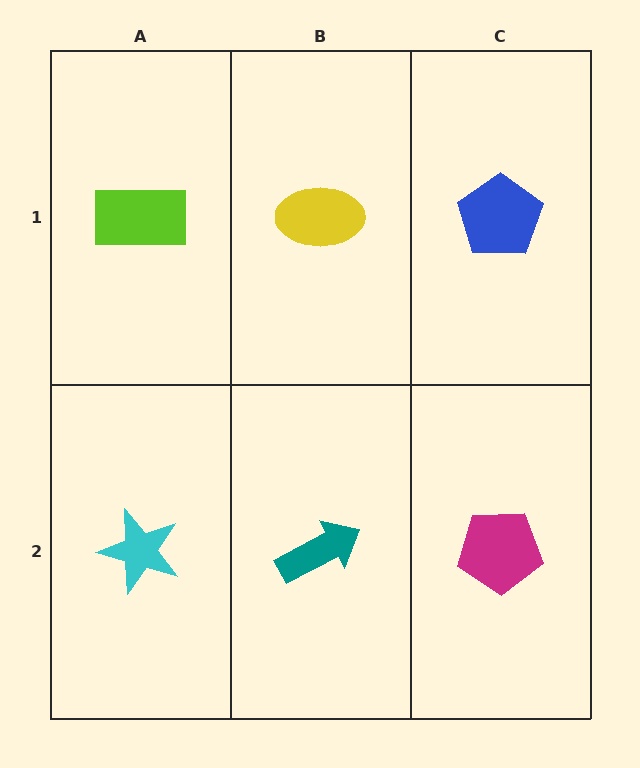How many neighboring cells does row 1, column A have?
2.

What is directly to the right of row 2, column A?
A teal arrow.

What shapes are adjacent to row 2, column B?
A yellow ellipse (row 1, column B), a cyan star (row 2, column A), a magenta pentagon (row 2, column C).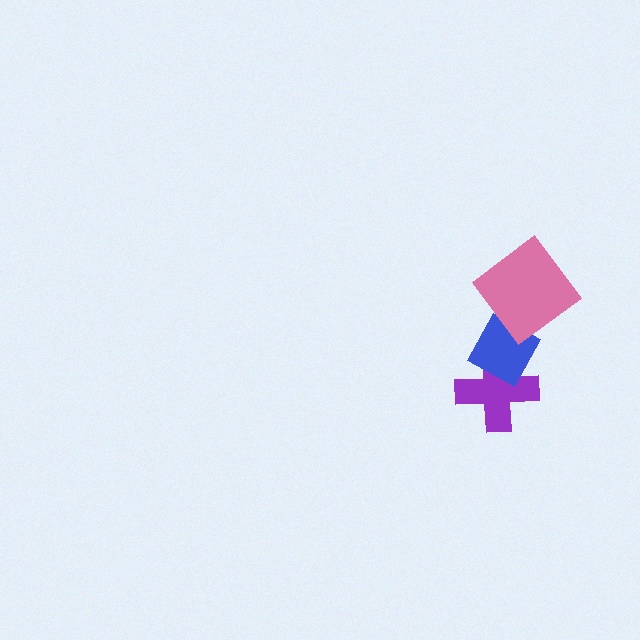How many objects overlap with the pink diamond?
1 object overlaps with the pink diamond.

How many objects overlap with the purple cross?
1 object overlaps with the purple cross.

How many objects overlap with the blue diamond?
2 objects overlap with the blue diamond.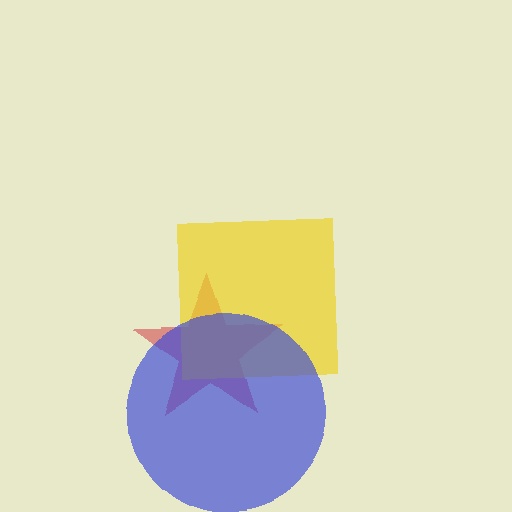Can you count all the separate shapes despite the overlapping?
Yes, there are 3 separate shapes.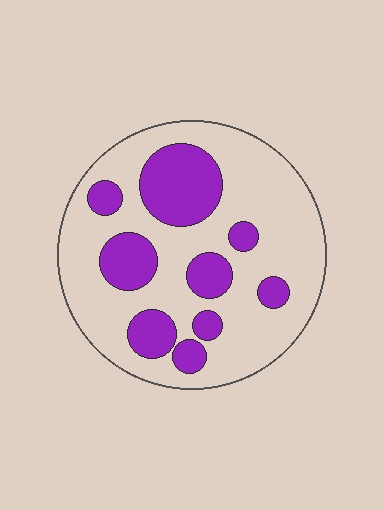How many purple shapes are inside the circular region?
9.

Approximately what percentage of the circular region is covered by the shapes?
Approximately 30%.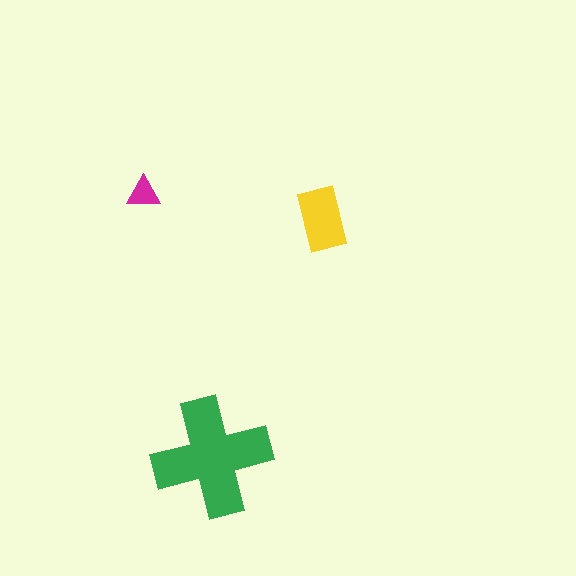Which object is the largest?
The green cross.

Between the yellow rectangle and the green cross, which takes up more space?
The green cross.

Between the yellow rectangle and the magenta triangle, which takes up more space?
The yellow rectangle.